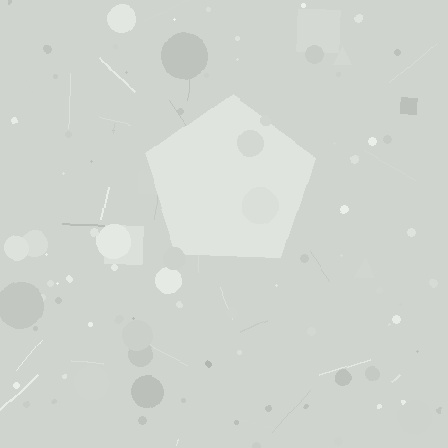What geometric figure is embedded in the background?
A pentagon is embedded in the background.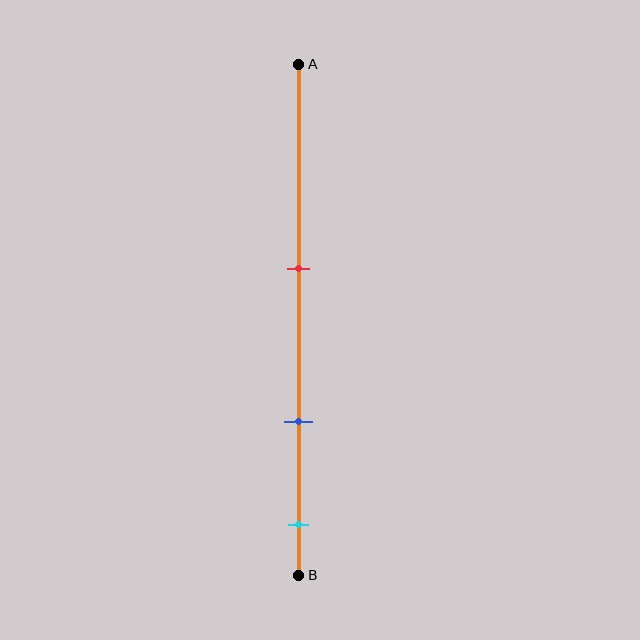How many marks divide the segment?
There are 3 marks dividing the segment.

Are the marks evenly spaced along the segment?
Yes, the marks are approximately evenly spaced.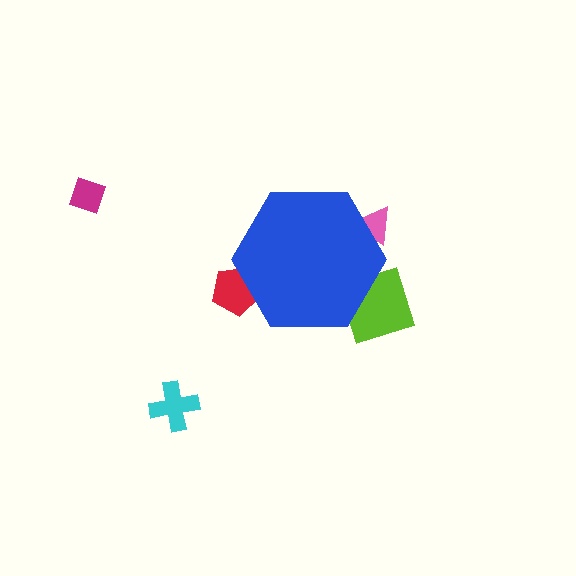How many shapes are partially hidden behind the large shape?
3 shapes are partially hidden.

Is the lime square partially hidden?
Yes, the lime square is partially hidden behind the blue hexagon.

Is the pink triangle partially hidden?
Yes, the pink triangle is partially hidden behind the blue hexagon.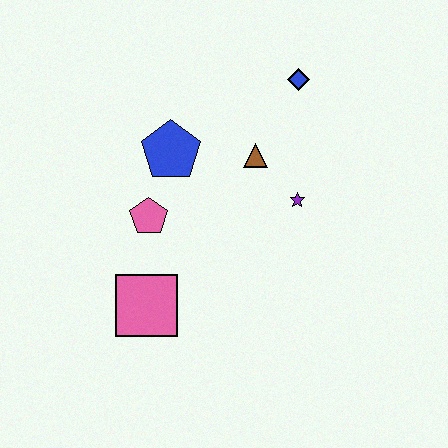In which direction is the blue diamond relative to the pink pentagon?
The blue diamond is to the right of the pink pentagon.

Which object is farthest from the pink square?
The blue diamond is farthest from the pink square.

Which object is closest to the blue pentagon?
The pink pentagon is closest to the blue pentagon.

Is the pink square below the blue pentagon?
Yes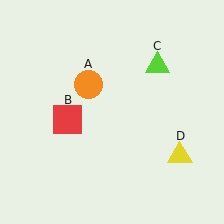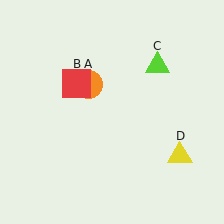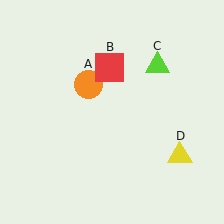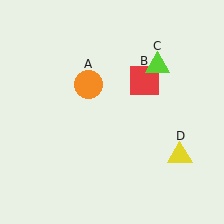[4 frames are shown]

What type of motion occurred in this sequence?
The red square (object B) rotated clockwise around the center of the scene.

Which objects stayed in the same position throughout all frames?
Orange circle (object A) and lime triangle (object C) and yellow triangle (object D) remained stationary.